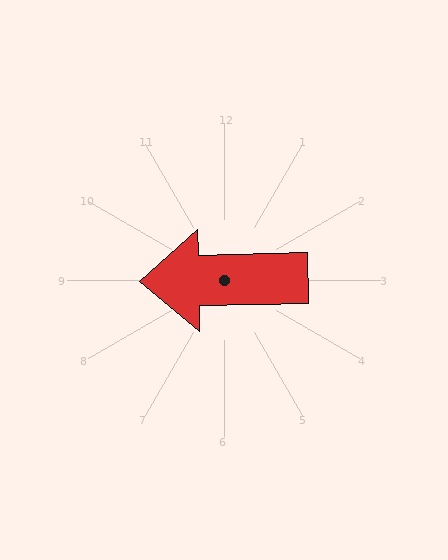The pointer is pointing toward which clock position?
Roughly 9 o'clock.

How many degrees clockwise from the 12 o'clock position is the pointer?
Approximately 269 degrees.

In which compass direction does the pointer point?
West.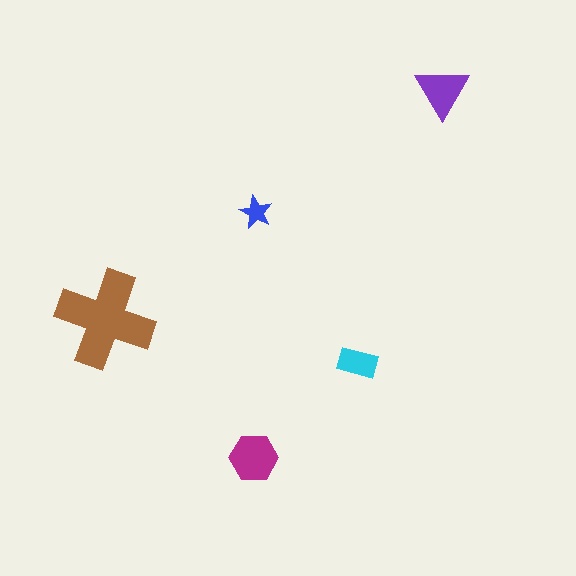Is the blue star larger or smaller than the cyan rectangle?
Smaller.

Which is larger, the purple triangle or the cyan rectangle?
The purple triangle.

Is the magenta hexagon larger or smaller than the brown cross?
Smaller.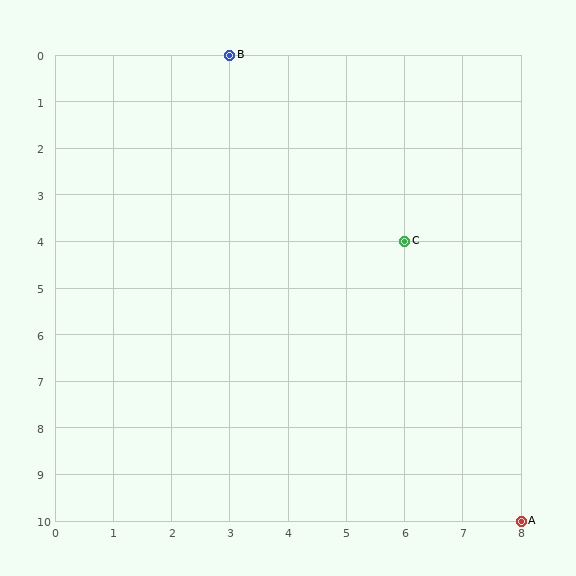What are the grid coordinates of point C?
Point C is at grid coordinates (6, 4).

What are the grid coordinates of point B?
Point B is at grid coordinates (3, 0).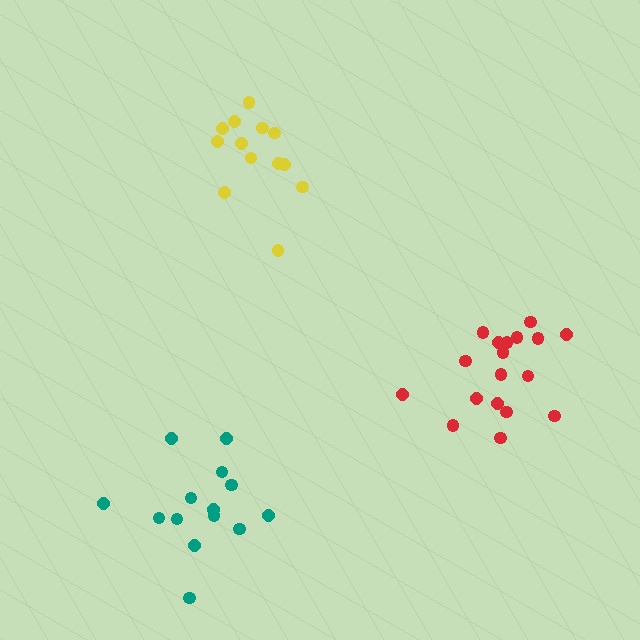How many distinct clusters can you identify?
There are 3 distinct clusters.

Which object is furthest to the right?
The red cluster is rightmost.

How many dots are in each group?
Group 1: 14 dots, Group 2: 13 dots, Group 3: 18 dots (45 total).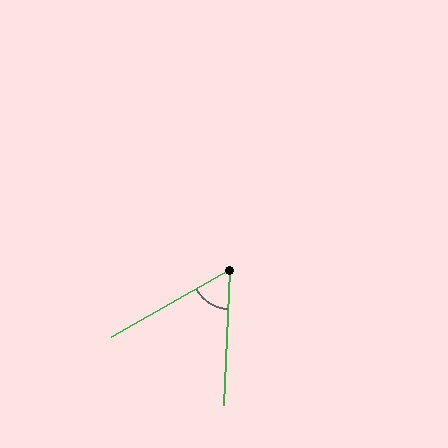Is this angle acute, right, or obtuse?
It is acute.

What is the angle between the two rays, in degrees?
Approximately 58 degrees.